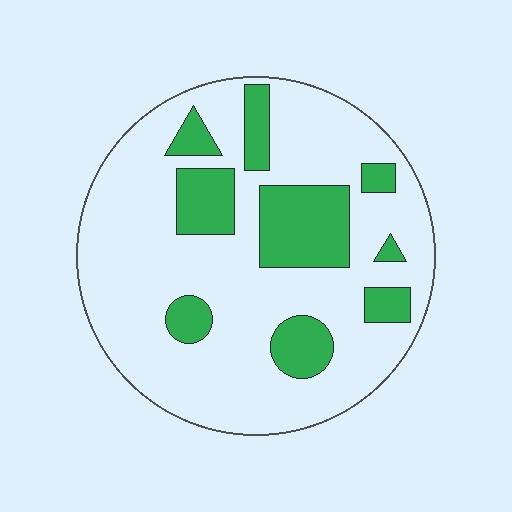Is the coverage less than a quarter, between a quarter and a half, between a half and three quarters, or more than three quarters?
Less than a quarter.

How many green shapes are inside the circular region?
9.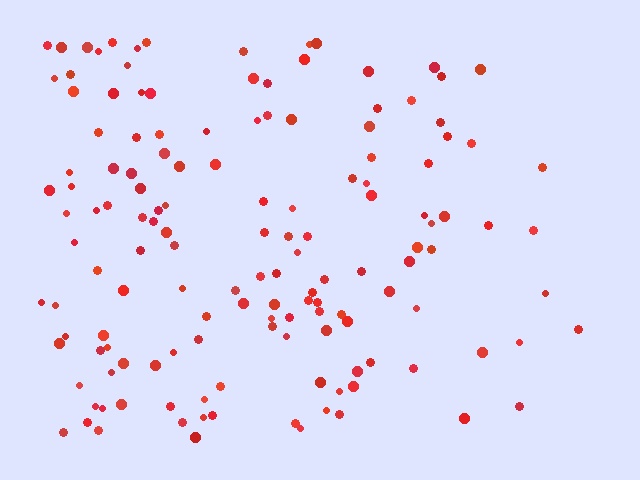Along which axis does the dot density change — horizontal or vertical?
Horizontal.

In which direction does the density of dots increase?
From right to left, with the left side densest.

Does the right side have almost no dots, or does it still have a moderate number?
Still a moderate number, just noticeably fewer than the left.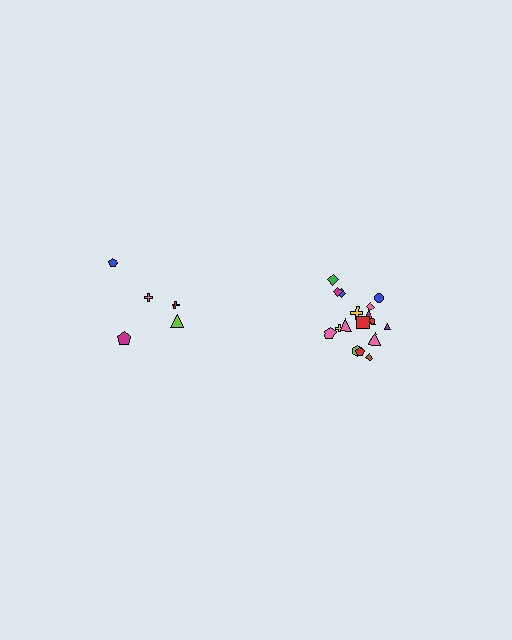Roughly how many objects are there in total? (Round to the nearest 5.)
Roughly 25 objects in total.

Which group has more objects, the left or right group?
The right group.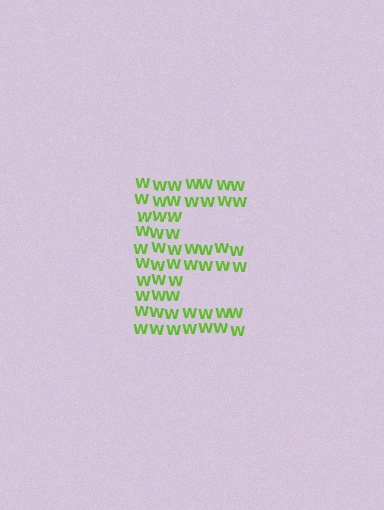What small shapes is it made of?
It is made of small letter W's.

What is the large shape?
The large shape is the letter E.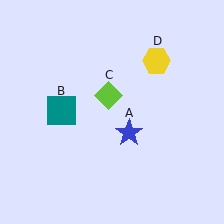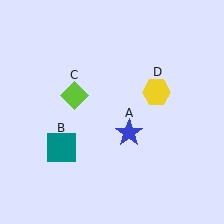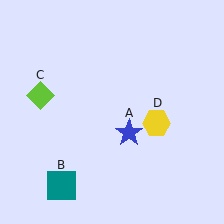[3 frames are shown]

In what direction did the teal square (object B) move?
The teal square (object B) moved down.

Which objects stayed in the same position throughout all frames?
Blue star (object A) remained stationary.